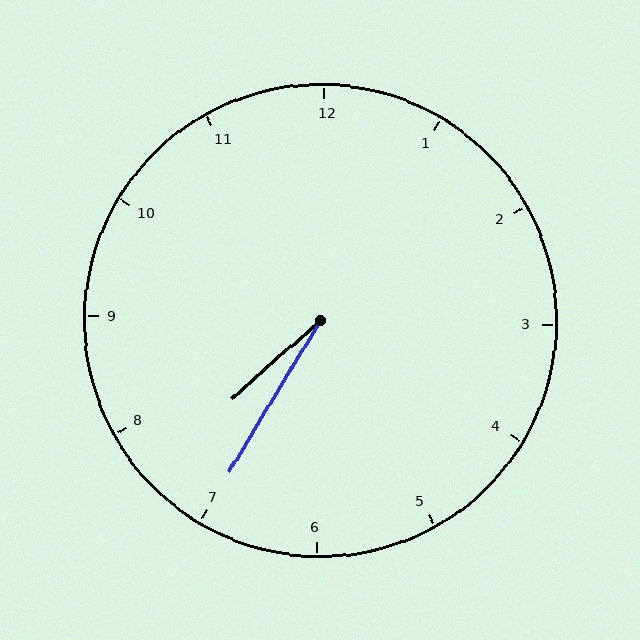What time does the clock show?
7:35.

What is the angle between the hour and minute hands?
Approximately 18 degrees.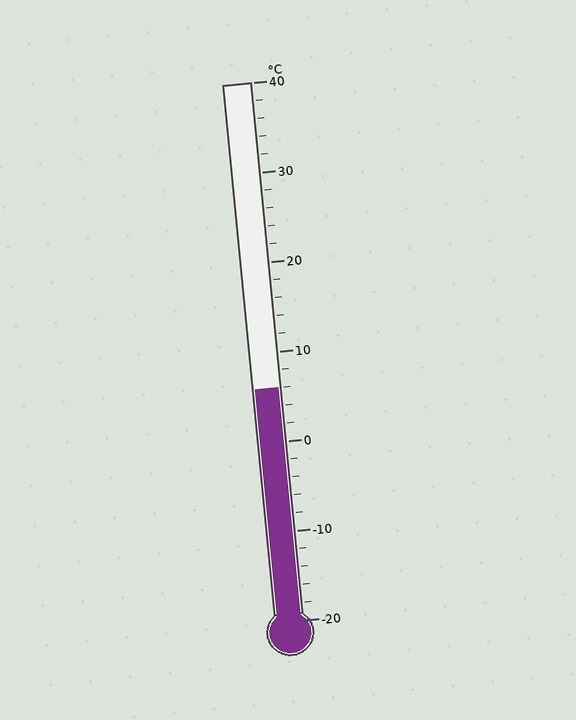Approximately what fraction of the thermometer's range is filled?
The thermometer is filled to approximately 45% of its range.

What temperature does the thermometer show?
The thermometer shows approximately 6°C.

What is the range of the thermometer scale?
The thermometer scale ranges from -20°C to 40°C.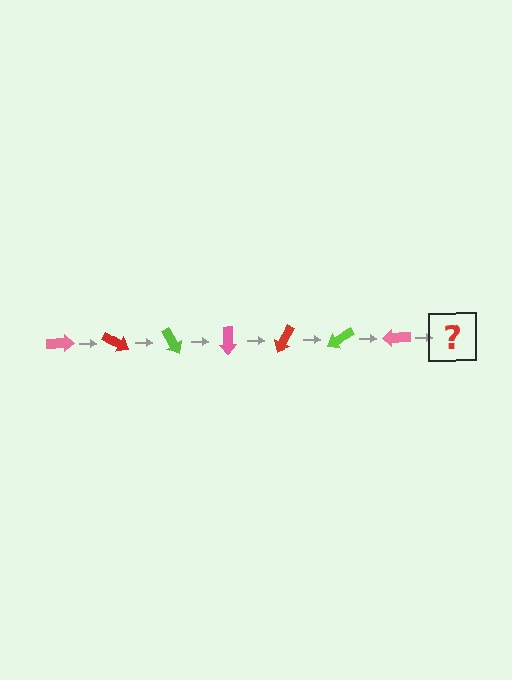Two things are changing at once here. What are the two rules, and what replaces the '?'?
The two rules are that it rotates 30 degrees each step and the color cycles through pink, red, and lime. The '?' should be a red arrow, rotated 210 degrees from the start.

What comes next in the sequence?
The next element should be a red arrow, rotated 210 degrees from the start.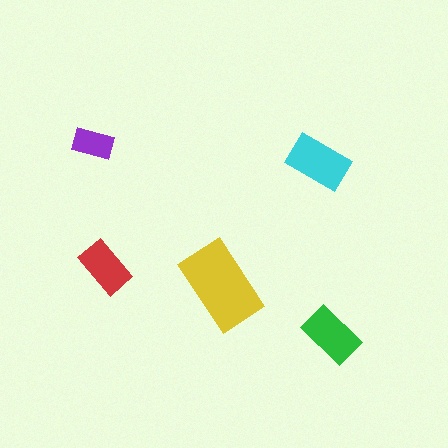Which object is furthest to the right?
The green rectangle is rightmost.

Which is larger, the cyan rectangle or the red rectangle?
The cyan one.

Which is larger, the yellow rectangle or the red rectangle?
The yellow one.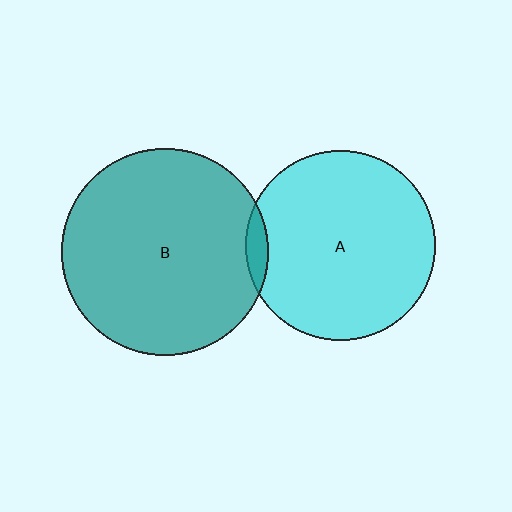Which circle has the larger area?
Circle B (teal).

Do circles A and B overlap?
Yes.